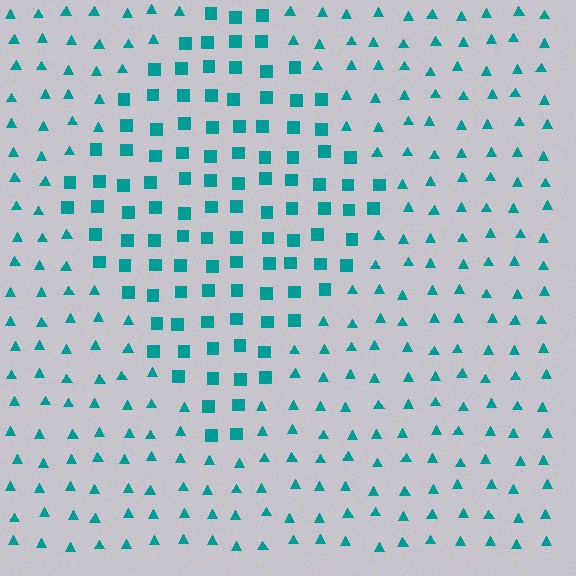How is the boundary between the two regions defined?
The boundary is defined by a change in element shape: squares inside vs. triangles outside. All elements share the same color and spacing.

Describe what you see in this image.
The image is filled with small teal elements arranged in a uniform grid. A diamond-shaped region contains squares, while the surrounding area contains triangles. The boundary is defined purely by the change in element shape.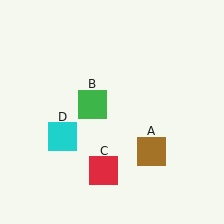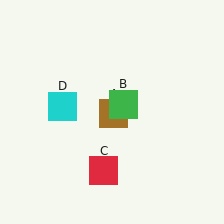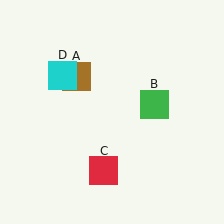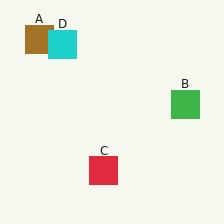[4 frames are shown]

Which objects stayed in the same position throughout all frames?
Red square (object C) remained stationary.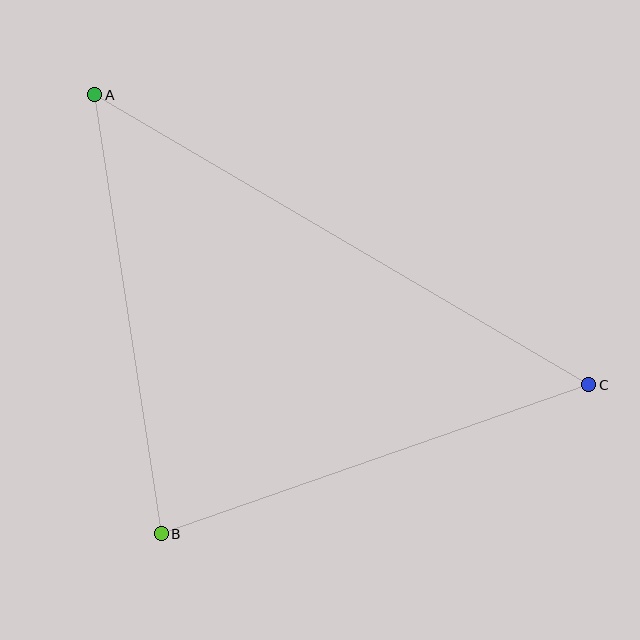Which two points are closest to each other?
Points A and B are closest to each other.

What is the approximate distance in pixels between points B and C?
The distance between B and C is approximately 453 pixels.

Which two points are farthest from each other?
Points A and C are farthest from each other.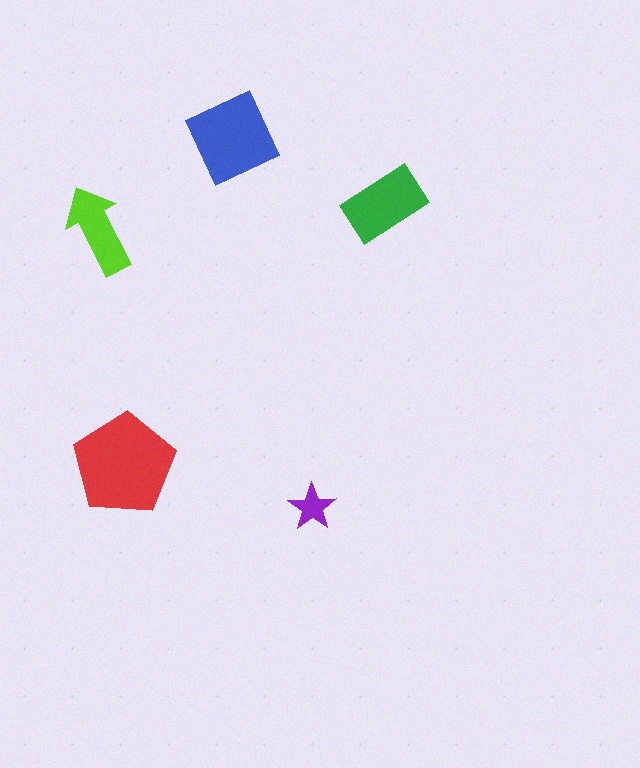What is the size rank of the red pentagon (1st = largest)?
1st.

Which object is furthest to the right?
The green rectangle is rightmost.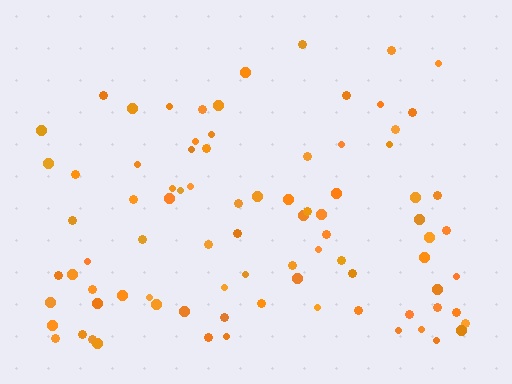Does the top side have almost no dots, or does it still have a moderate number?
Still a moderate number, just noticeably fewer than the bottom.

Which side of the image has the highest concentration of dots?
The bottom.